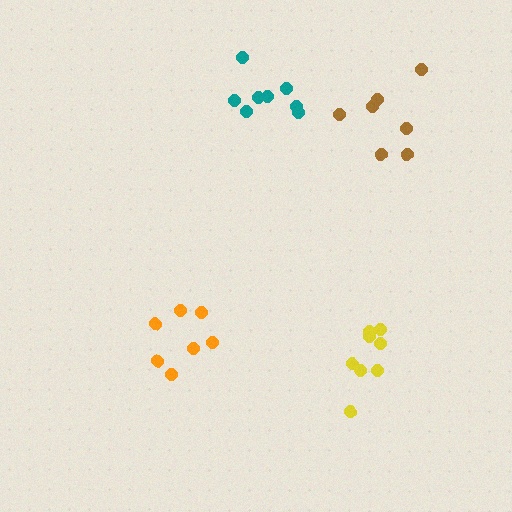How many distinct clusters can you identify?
There are 4 distinct clusters.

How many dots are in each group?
Group 1: 8 dots, Group 2: 7 dots, Group 3: 8 dots, Group 4: 7 dots (30 total).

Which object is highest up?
The teal cluster is topmost.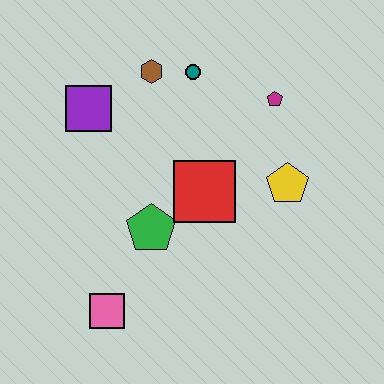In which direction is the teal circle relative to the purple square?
The teal circle is to the right of the purple square.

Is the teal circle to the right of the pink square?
Yes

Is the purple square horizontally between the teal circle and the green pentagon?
No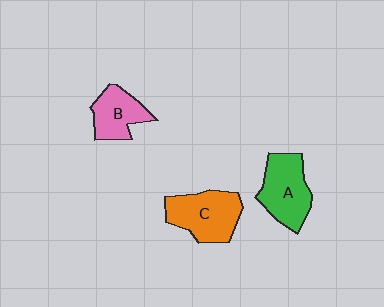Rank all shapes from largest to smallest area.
From largest to smallest: C (orange), A (green), B (pink).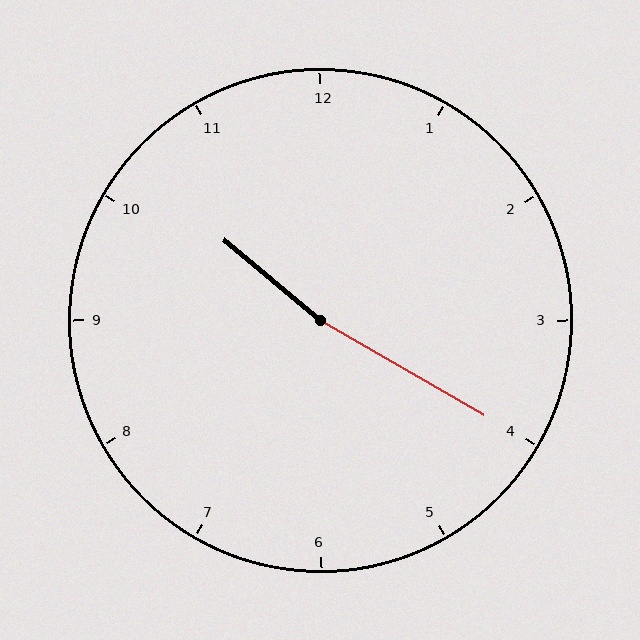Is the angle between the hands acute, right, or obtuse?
It is obtuse.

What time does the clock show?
10:20.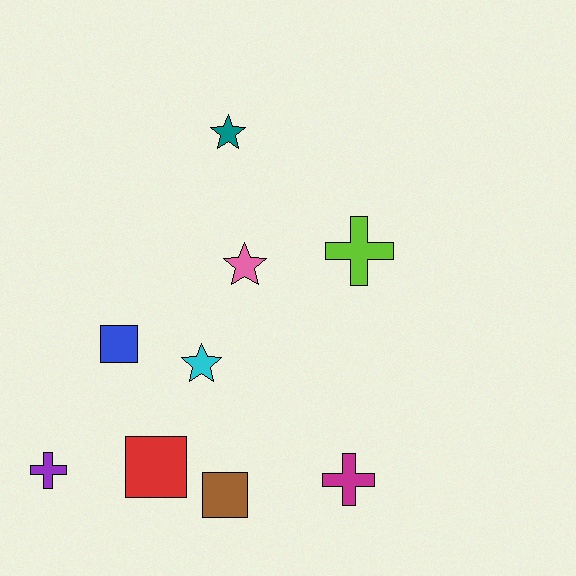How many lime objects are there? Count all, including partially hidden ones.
There is 1 lime object.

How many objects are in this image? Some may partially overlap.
There are 9 objects.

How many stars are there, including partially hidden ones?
There are 3 stars.